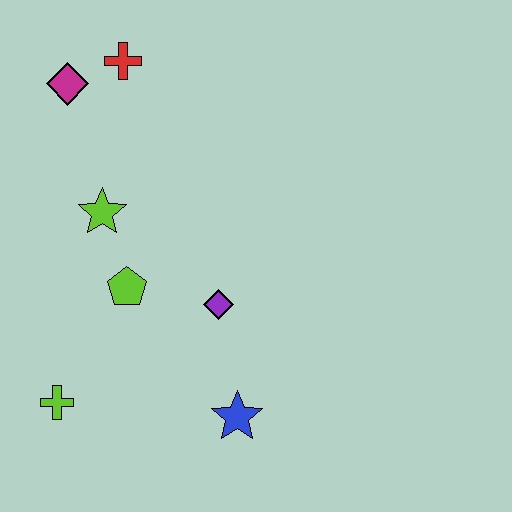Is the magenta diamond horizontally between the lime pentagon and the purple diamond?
No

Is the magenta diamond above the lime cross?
Yes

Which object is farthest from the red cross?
The blue star is farthest from the red cross.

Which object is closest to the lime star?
The lime pentagon is closest to the lime star.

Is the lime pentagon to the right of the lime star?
Yes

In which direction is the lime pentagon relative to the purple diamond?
The lime pentagon is to the left of the purple diamond.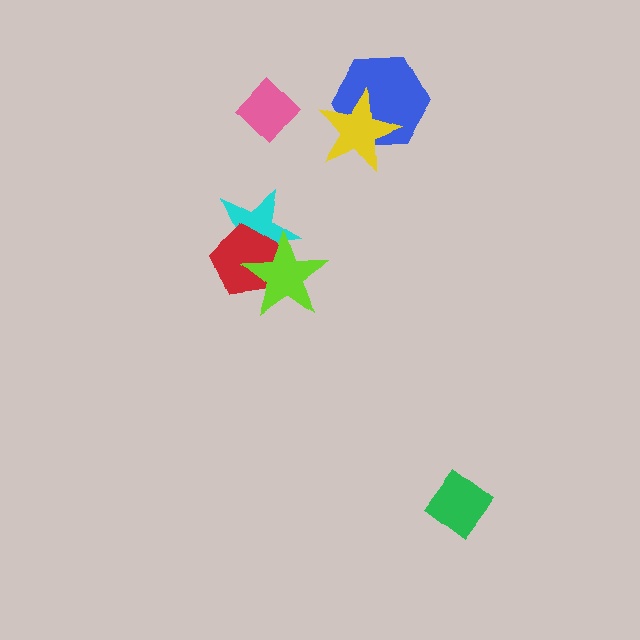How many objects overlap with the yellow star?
1 object overlaps with the yellow star.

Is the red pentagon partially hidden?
Yes, it is partially covered by another shape.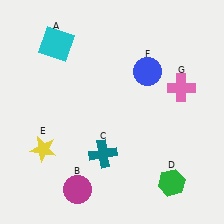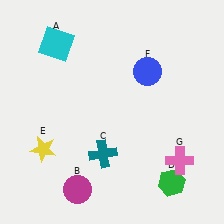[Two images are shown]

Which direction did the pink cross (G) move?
The pink cross (G) moved down.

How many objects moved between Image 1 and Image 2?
1 object moved between the two images.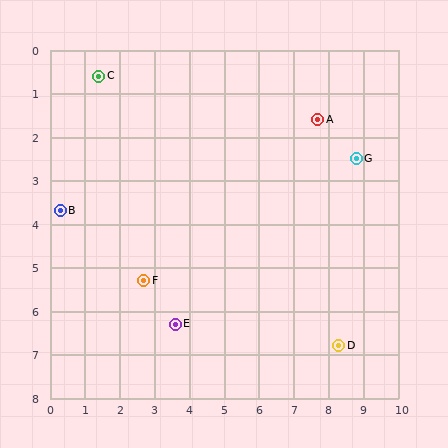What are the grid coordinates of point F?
Point F is at approximately (2.7, 5.3).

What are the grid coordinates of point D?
Point D is at approximately (8.3, 6.8).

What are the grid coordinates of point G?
Point G is at approximately (8.8, 2.5).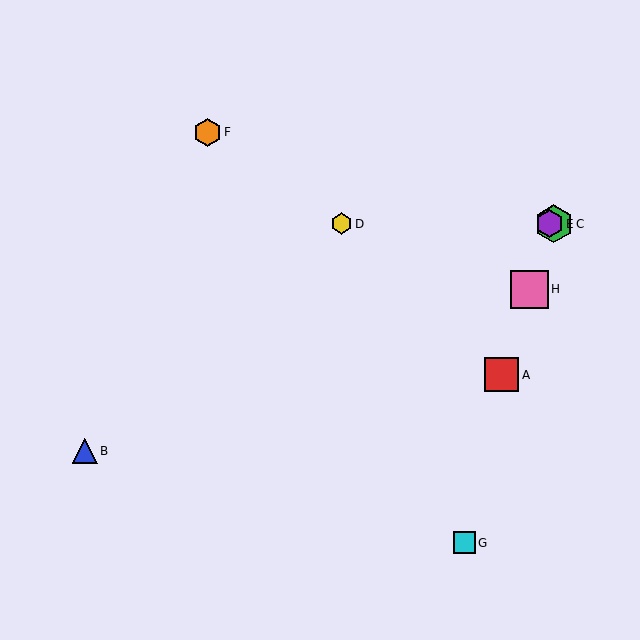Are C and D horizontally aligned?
Yes, both are at y≈224.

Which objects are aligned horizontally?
Objects C, D, E are aligned horizontally.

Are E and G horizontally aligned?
No, E is at y≈224 and G is at y≈543.